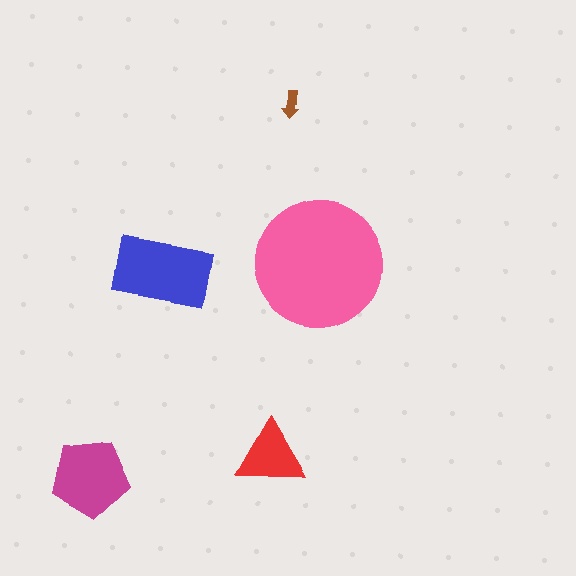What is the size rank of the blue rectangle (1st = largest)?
2nd.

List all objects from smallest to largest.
The brown arrow, the red triangle, the magenta pentagon, the blue rectangle, the pink circle.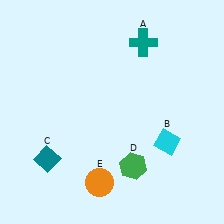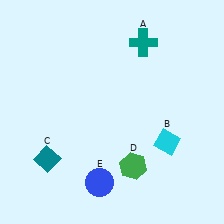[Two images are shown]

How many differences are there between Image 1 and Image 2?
There is 1 difference between the two images.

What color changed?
The circle (E) changed from orange in Image 1 to blue in Image 2.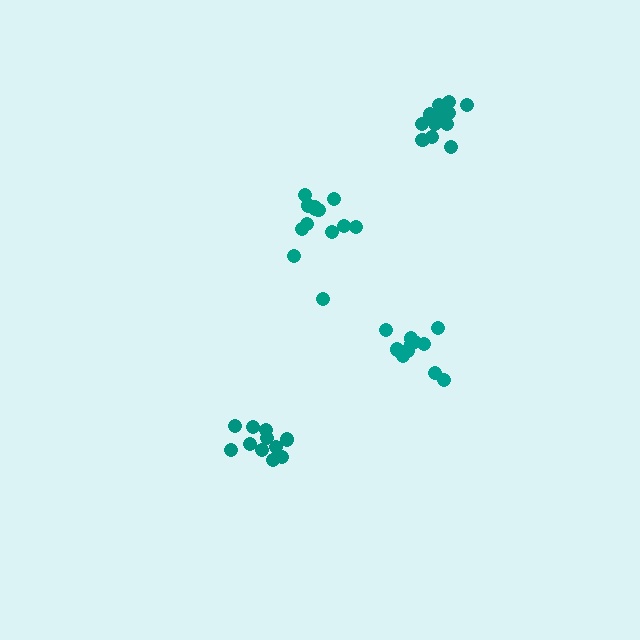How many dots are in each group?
Group 1: 12 dots, Group 2: 13 dots, Group 3: 11 dots, Group 4: 11 dots (47 total).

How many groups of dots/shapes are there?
There are 4 groups.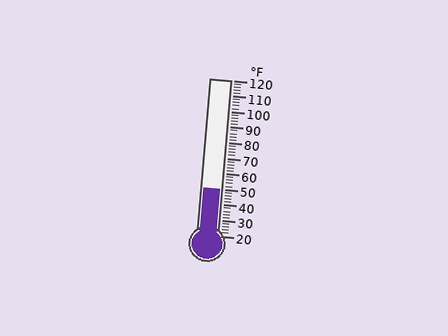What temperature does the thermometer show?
The thermometer shows approximately 50°F.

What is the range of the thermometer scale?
The thermometer scale ranges from 20°F to 120°F.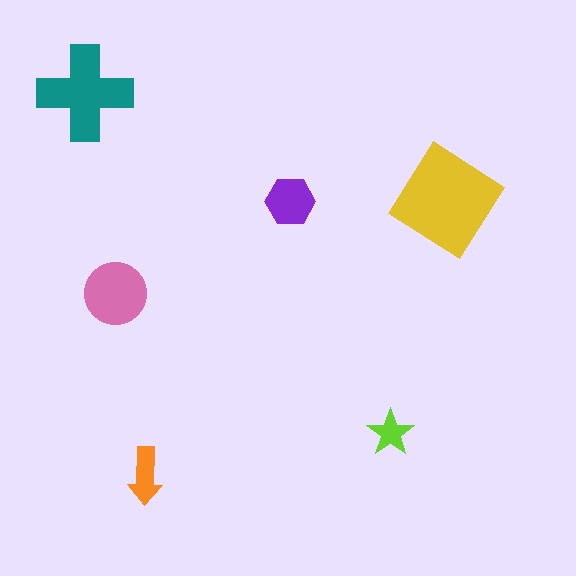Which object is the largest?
The yellow diamond.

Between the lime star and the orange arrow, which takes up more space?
The orange arrow.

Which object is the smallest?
The lime star.